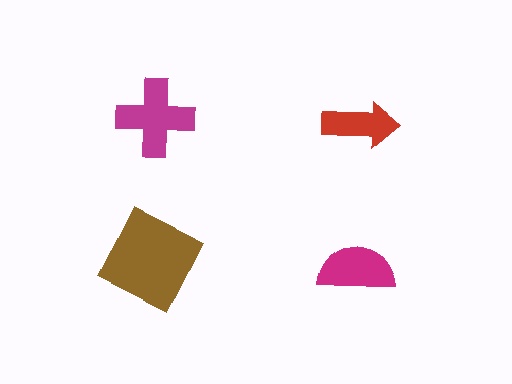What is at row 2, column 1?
A brown square.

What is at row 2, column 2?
A magenta semicircle.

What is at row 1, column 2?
A red arrow.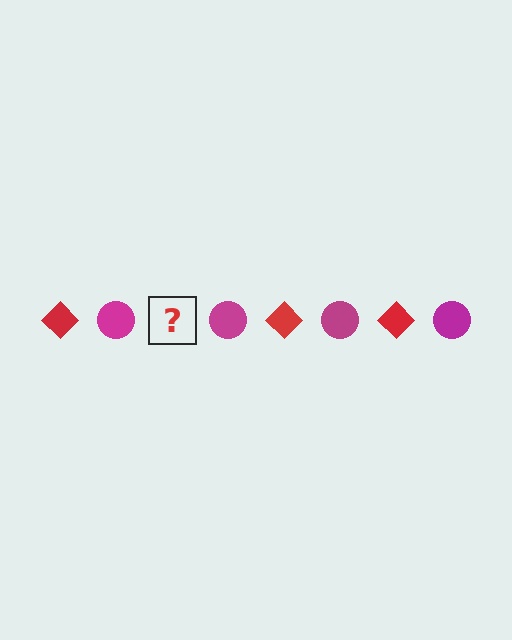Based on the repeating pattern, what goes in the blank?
The blank should be a red diamond.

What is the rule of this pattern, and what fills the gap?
The rule is that the pattern alternates between red diamond and magenta circle. The gap should be filled with a red diamond.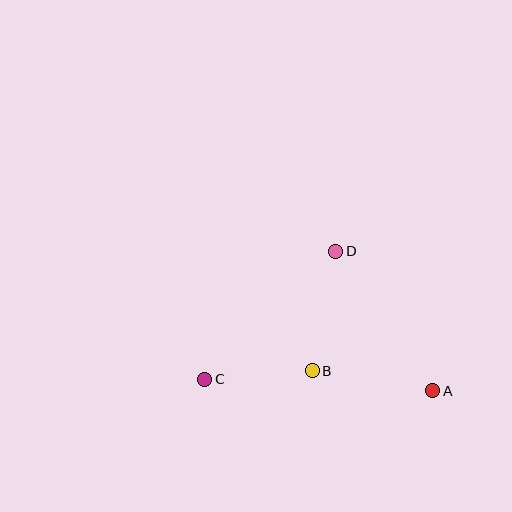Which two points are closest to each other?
Points B and C are closest to each other.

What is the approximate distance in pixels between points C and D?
The distance between C and D is approximately 183 pixels.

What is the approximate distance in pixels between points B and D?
The distance between B and D is approximately 122 pixels.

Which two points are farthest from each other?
Points A and C are farthest from each other.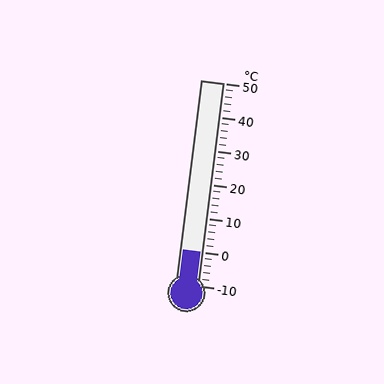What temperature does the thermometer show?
The thermometer shows approximately 0°C.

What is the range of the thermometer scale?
The thermometer scale ranges from -10°C to 50°C.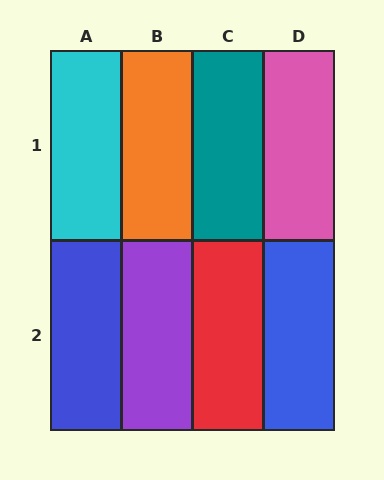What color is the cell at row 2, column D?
Blue.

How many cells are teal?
1 cell is teal.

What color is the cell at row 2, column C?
Red.